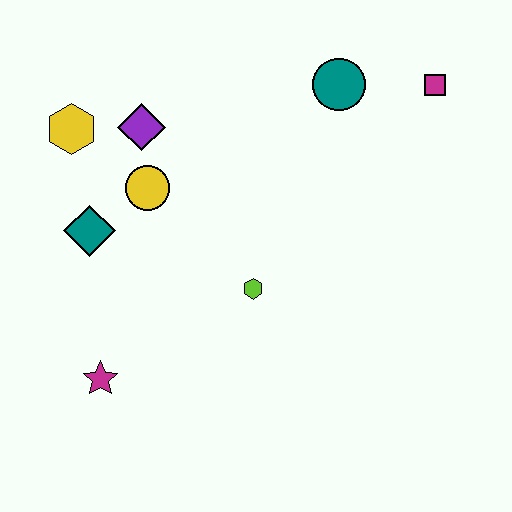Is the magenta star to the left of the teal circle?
Yes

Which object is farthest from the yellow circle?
The magenta square is farthest from the yellow circle.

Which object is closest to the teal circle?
The magenta square is closest to the teal circle.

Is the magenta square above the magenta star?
Yes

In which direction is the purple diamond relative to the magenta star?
The purple diamond is above the magenta star.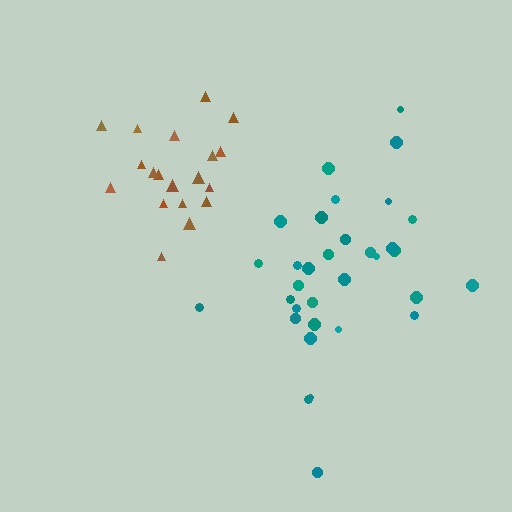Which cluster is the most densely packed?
Brown.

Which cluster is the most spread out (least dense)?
Teal.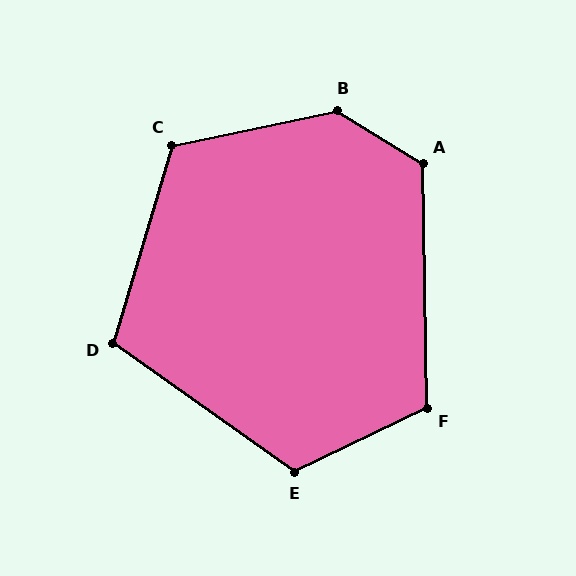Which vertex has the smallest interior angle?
D, at approximately 109 degrees.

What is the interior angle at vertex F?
Approximately 115 degrees (obtuse).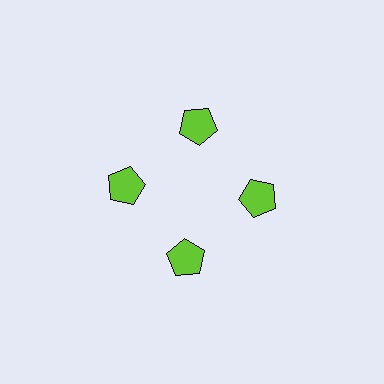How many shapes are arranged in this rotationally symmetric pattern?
There are 4 shapes, arranged in 4 groups of 1.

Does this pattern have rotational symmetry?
Yes, this pattern has 4-fold rotational symmetry. It looks the same after rotating 90 degrees around the center.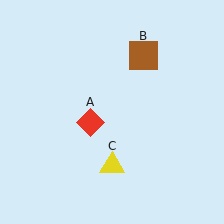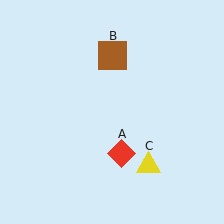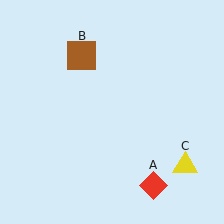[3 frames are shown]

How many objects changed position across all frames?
3 objects changed position: red diamond (object A), brown square (object B), yellow triangle (object C).